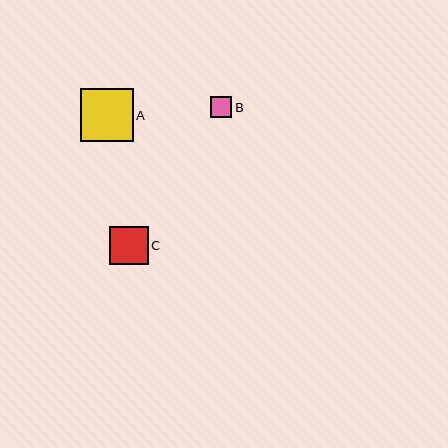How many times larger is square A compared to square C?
Square A is approximately 1.4 times the size of square C.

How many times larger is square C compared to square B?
Square C is approximately 1.8 times the size of square B.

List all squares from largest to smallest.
From largest to smallest: A, C, B.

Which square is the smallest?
Square B is the smallest with a size of approximately 21 pixels.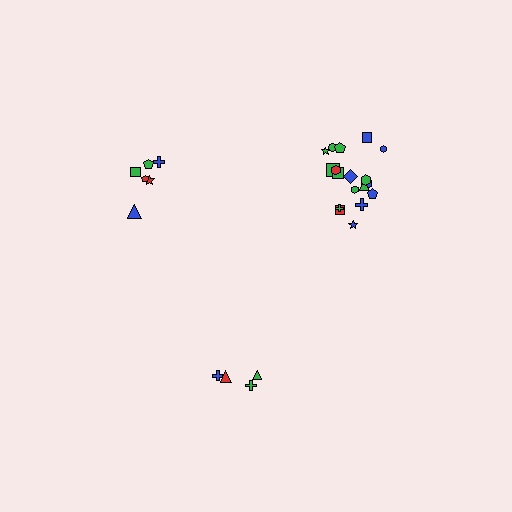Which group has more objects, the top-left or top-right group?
The top-right group.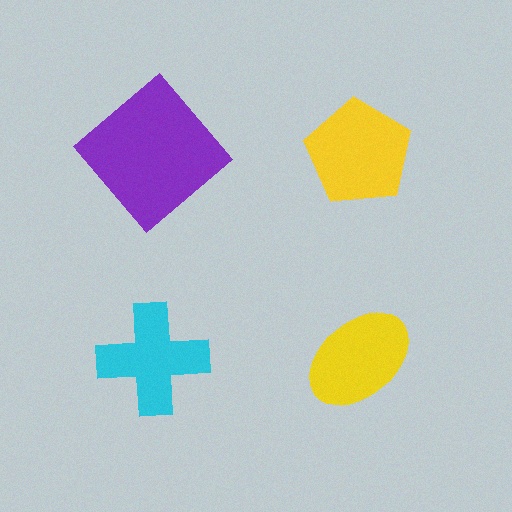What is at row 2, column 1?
A cyan cross.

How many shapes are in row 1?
2 shapes.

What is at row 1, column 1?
A purple diamond.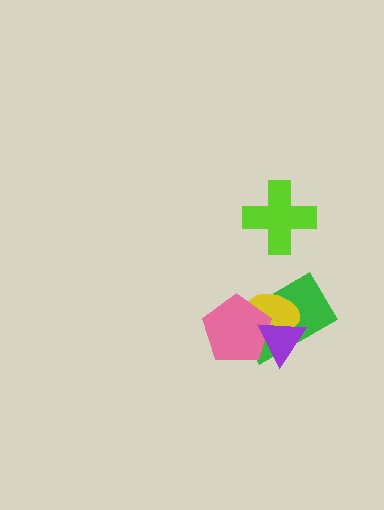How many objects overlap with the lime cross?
0 objects overlap with the lime cross.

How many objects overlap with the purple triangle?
3 objects overlap with the purple triangle.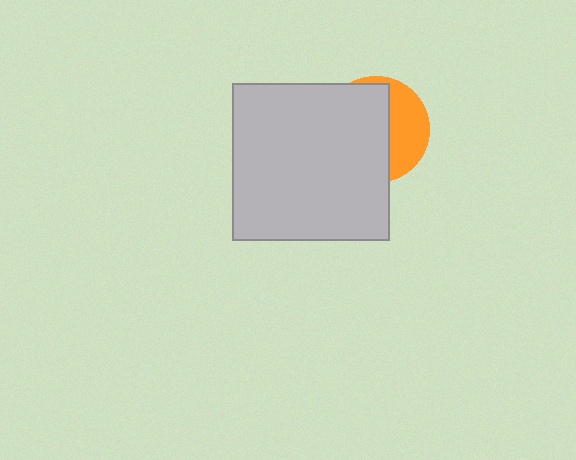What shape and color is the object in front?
The object in front is a light gray square.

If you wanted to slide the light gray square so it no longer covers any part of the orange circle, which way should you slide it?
Slide it left — that is the most direct way to separate the two shapes.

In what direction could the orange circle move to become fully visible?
The orange circle could move right. That would shift it out from behind the light gray square entirely.